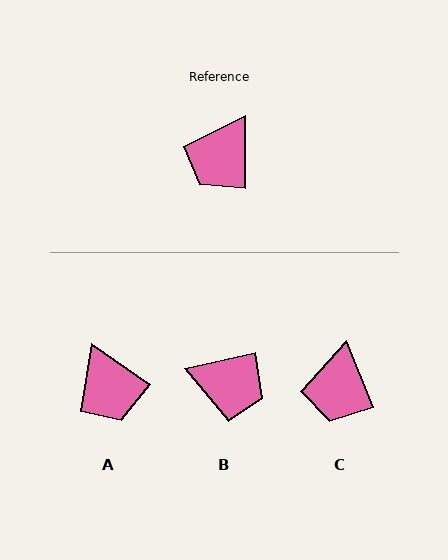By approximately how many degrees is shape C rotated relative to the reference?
Approximately 21 degrees counter-clockwise.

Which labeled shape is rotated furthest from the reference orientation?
B, about 102 degrees away.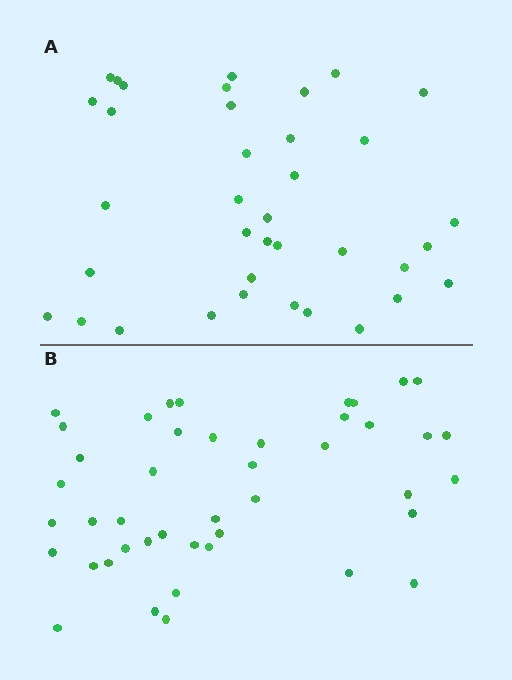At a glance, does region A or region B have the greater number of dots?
Region B (the bottom region) has more dots.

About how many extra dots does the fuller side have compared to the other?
Region B has roughly 8 or so more dots than region A.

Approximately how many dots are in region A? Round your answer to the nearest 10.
About 40 dots. (The exact count is 37, which rounds to 40.)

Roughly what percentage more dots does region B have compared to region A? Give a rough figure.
About 20% more.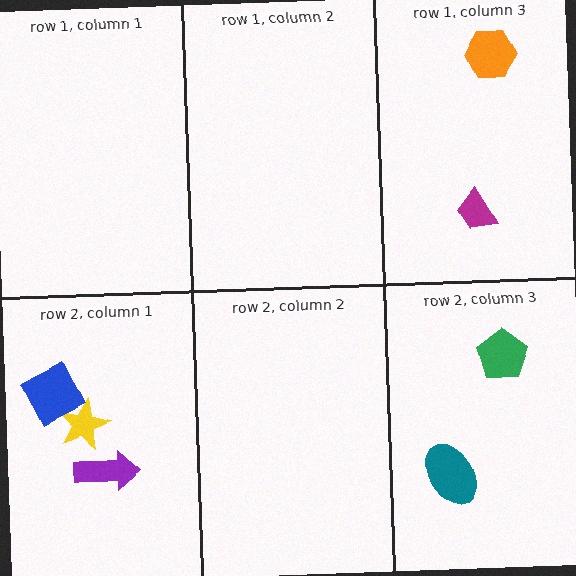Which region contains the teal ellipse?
The row 2, column 3 region.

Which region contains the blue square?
The row 2, column 1 region.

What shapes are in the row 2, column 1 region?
The yellow star, the purple arrow, the blue square.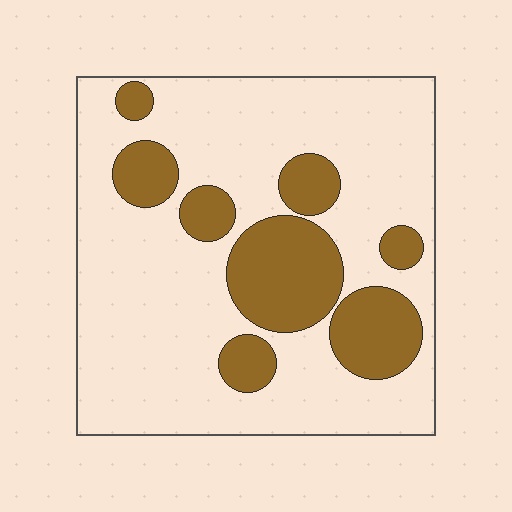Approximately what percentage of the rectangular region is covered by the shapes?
Approximately 25%.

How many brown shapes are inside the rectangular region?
8.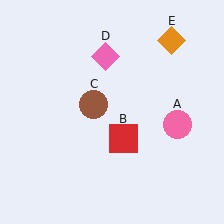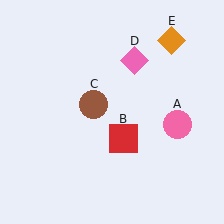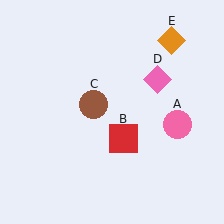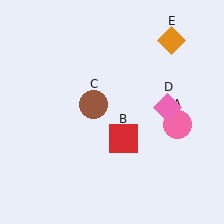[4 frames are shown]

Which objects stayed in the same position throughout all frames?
Pink circle (object A) and red square (object B) and brown circle (object C) and orange diamond (object E) remained stationary.